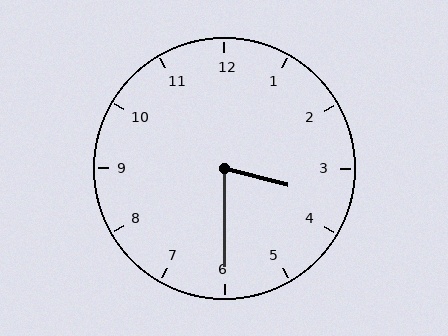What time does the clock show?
3:30.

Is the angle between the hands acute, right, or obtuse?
It is acute.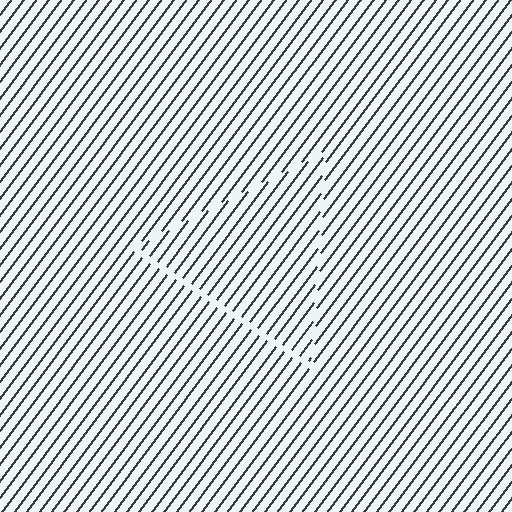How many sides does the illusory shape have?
3 sides — the line-ends trace a triangle.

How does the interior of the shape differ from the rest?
The interior of the shape contains the same grating, shifted by half a period — the contour is defined by the phase discontinuity where line-ends from the inner and outer gratings abut.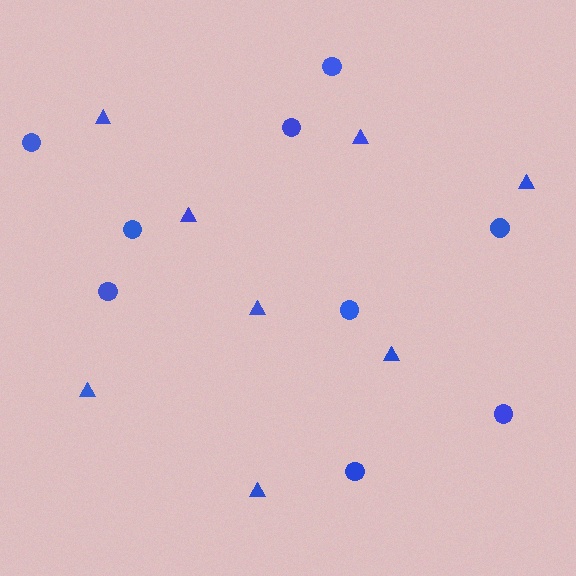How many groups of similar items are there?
There are 2 groups: one group of triangles (8) and one group of circles (9).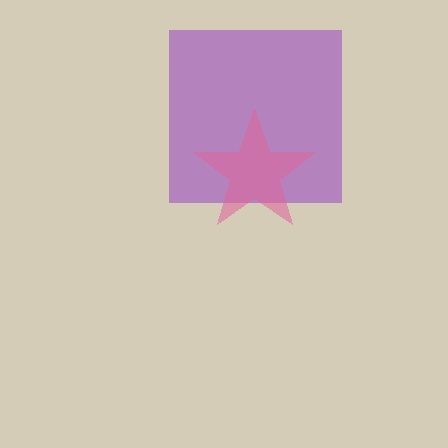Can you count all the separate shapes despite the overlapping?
Yes, there are 2 separate shapes.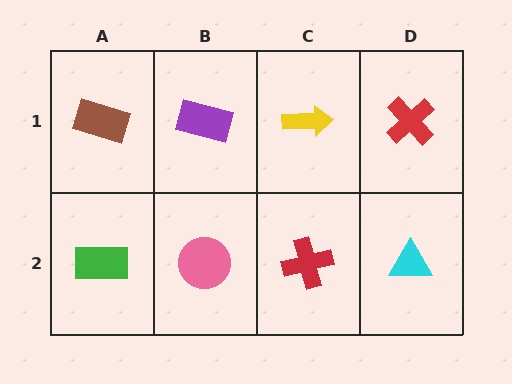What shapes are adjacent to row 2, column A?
A brown rectangle (row 1, column A), a pink circle (row 2, column B).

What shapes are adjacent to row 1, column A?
A green rectangle (row 2, column A), a purple rectangle (row 1, column B).